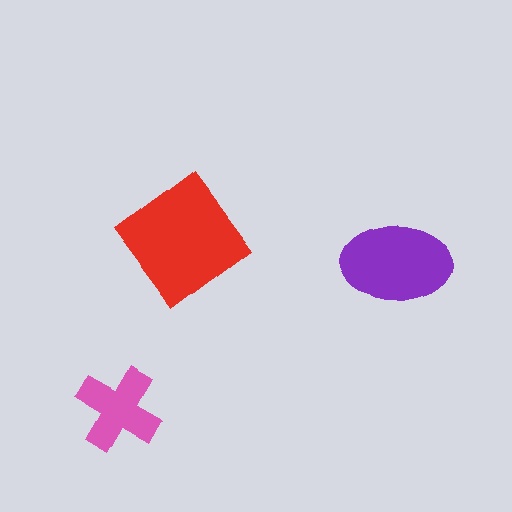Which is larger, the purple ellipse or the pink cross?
The purple ellipse.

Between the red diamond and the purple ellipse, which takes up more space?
The red diamond.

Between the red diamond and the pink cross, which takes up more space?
The red diamond.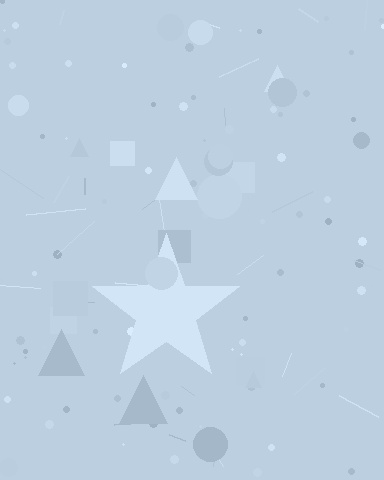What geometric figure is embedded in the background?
A star is embedded in the background.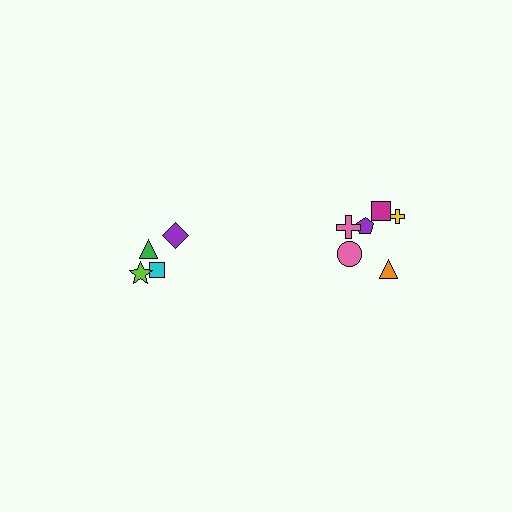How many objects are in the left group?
There are 4 objects.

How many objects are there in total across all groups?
There are 10 objects.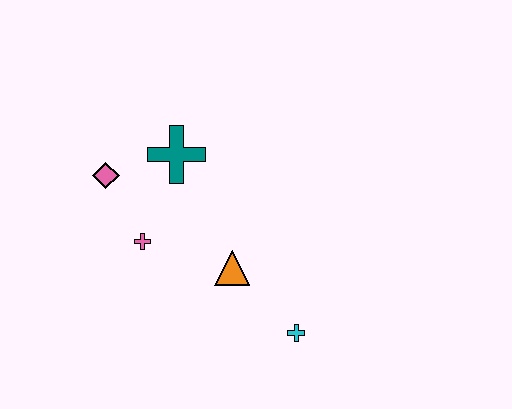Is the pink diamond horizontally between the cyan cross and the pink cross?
No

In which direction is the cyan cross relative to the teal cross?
The cyan cross is below the teal cross.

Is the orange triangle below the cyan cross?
No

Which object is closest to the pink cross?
The pink diamond is closest to the pink cross.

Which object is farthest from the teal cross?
The cyan cross is farthest from the teal cross.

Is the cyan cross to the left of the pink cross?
No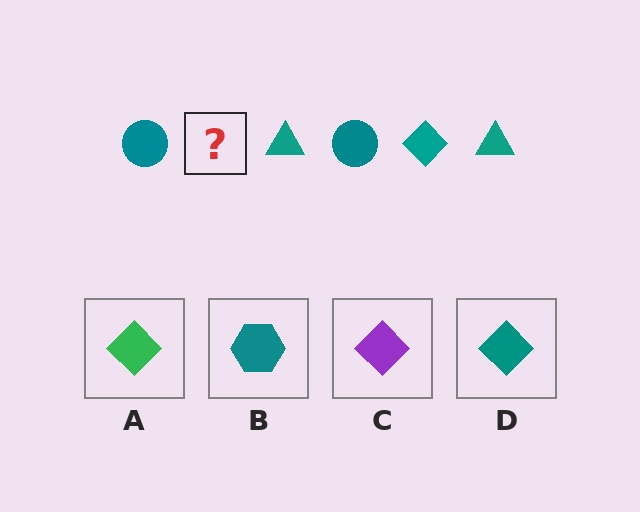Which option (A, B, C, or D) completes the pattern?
D.